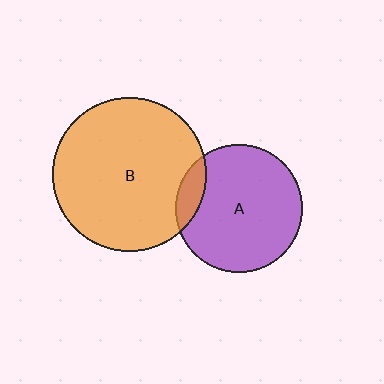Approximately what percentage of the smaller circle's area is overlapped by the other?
Approximately 10%.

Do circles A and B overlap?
Yes.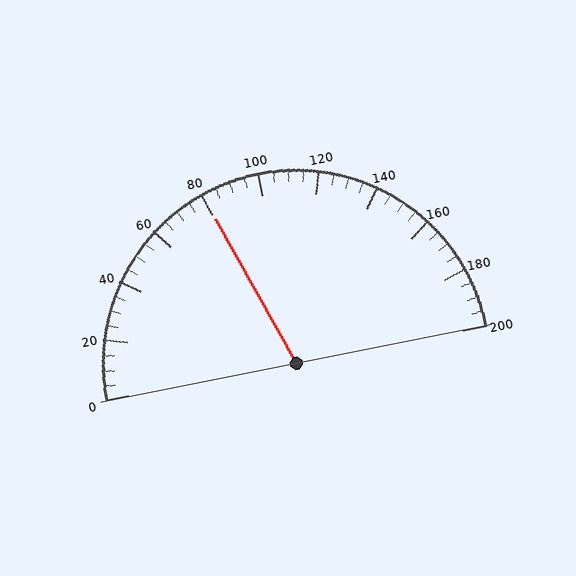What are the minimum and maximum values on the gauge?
The gauge ranges from 0 to 200.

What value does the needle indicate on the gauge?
The needle indicates approximately 80.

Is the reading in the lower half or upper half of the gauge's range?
The reading is in the lower half of the range (0 to 200).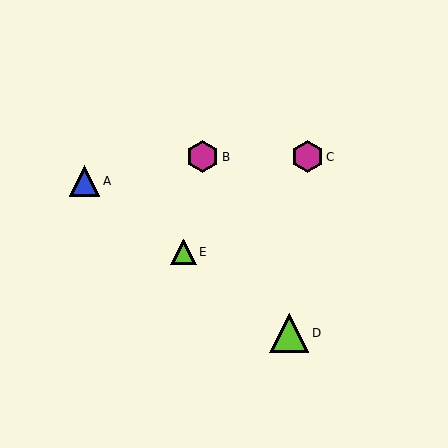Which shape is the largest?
The lime triangle (labeled D) is the largest.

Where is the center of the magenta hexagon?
The center of the magenta hexagon is at (202, 157).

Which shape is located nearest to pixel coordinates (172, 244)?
The lime triangle (labeled E) at (184, 252) is nearest to that location.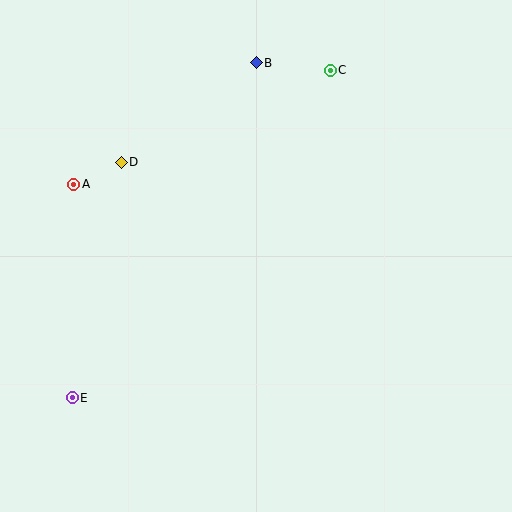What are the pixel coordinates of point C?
Point C is at (330, 70).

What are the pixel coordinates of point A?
Point A is at (74, 184).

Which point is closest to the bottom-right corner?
Point E is closest to the bottom-right corner.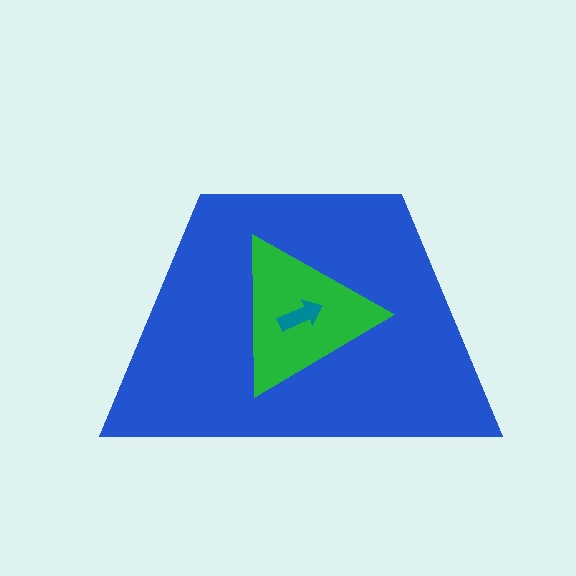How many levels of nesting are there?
3.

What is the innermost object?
The teal arrow.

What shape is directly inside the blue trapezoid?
The green triangle.